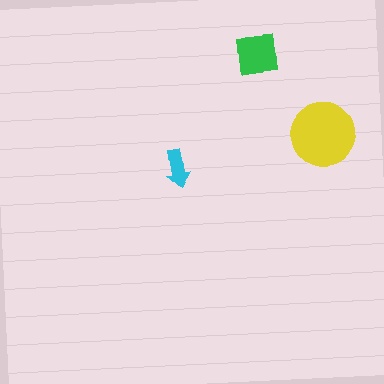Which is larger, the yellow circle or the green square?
The yellow circle.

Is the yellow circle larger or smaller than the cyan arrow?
Larger.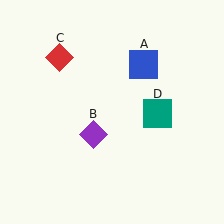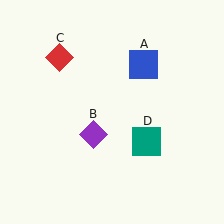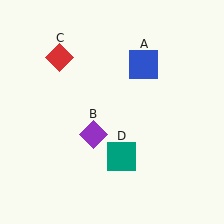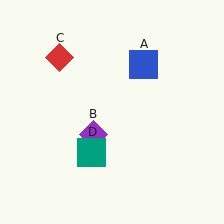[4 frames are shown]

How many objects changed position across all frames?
1 object changed position: teal square (object D).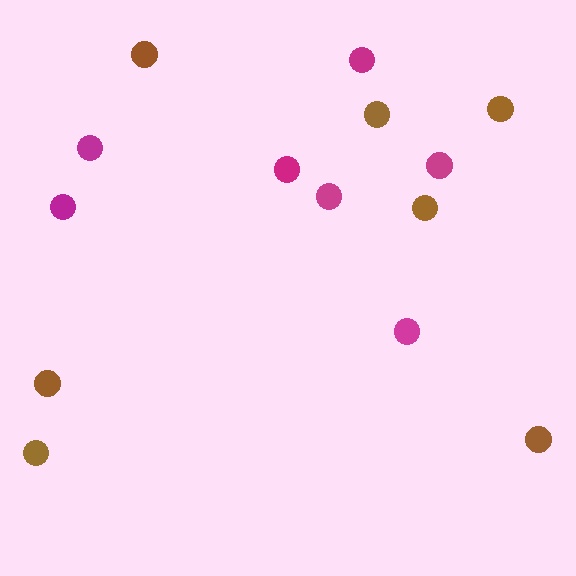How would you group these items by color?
There are 2 groups: one group of brown circles (7) and one group of magenta circles (7).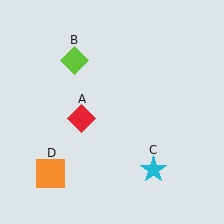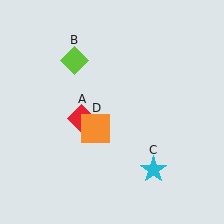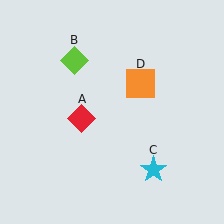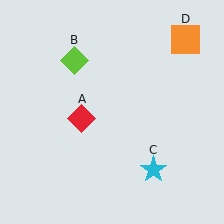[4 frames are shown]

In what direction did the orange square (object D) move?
The orange square (object D) moved up and to the right.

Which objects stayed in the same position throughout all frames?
Red diamond (object A) and lime diamond (object B) and cyan star (object C) remained stationary.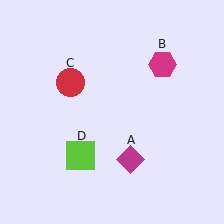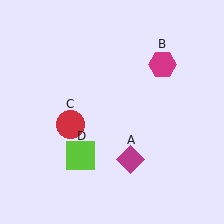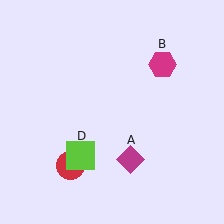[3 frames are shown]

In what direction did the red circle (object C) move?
The red circle (object C) moved down.